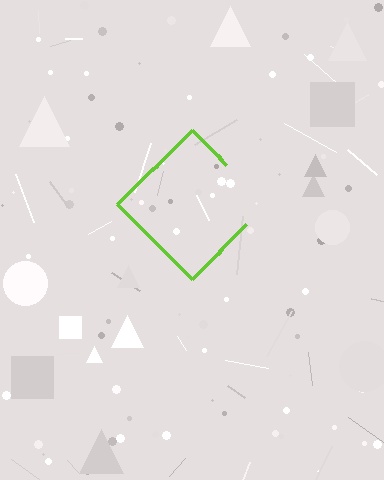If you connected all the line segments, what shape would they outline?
They would outline a diamond.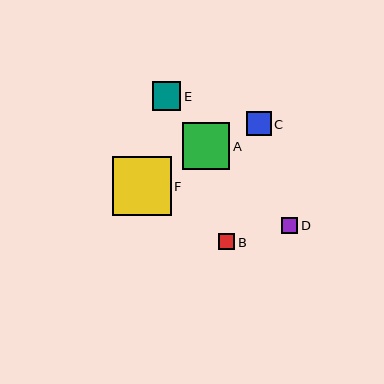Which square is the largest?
Square F is the largest with a size of approximately 59 pixels.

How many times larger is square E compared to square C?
Square E is approximately 1.2 times the size of square C.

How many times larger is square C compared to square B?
Square C is approximately 1.5 times the size of square B.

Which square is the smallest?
Square B is the smallest with a size of approximately 16 pixels.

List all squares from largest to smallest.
From largest to smallest: F, A, E, C, D, B.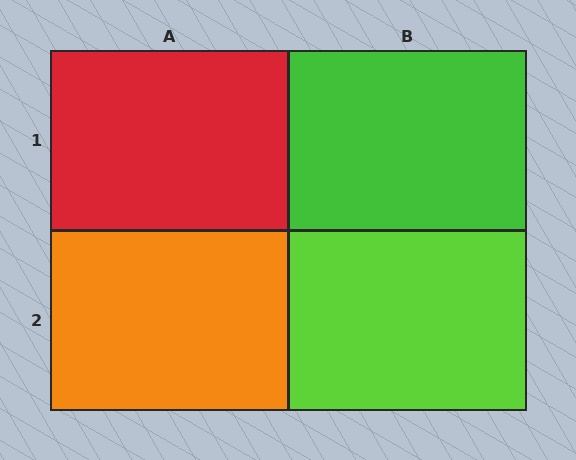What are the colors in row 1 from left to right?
Red, green.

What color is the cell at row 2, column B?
Lime.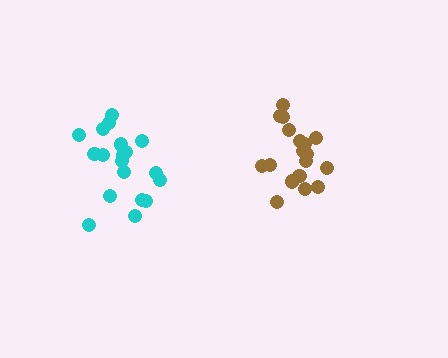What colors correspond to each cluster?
The clusters are colored: cyan, brown.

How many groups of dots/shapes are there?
There are 2 groups.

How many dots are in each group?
Group 1: 19 dots, Group 2: 19 dots (38 total).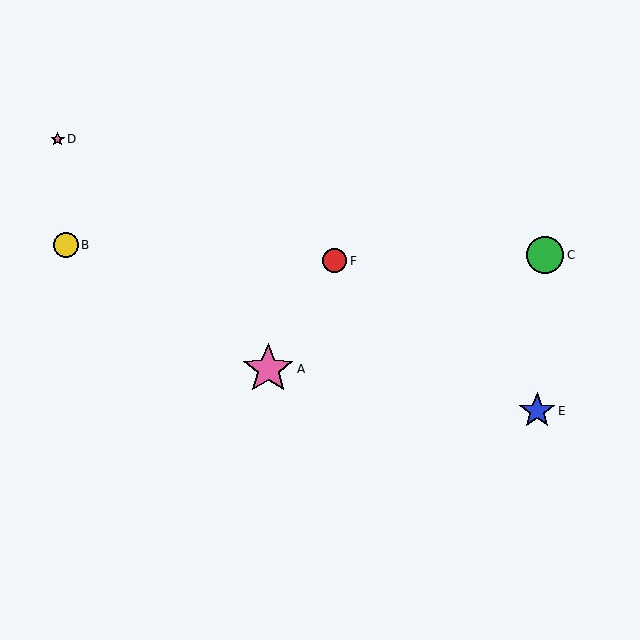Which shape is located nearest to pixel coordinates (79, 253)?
The yellow circle (labeled B) at (66, 245) is nearest to that location.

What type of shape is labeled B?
Shape B is a yellow circle.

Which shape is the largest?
The pink star (labeled A) is the largest.